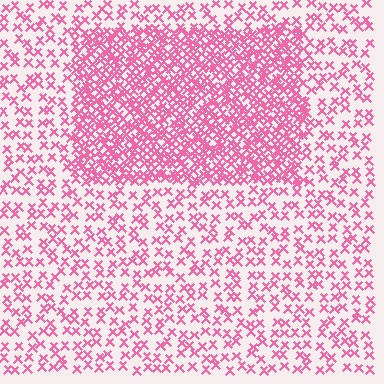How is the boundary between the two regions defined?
The boundary is defined by a change in element density (approximately 2.5x ratio). All elements are the same color, size, and shape.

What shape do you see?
I see a rectangle.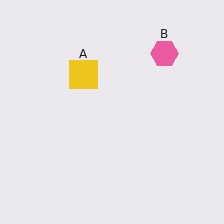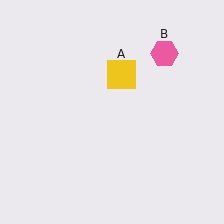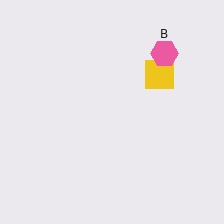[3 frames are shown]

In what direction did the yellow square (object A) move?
The yellow square (object A) moved right.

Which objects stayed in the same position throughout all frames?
Pink hexagon (object B) remained stationary.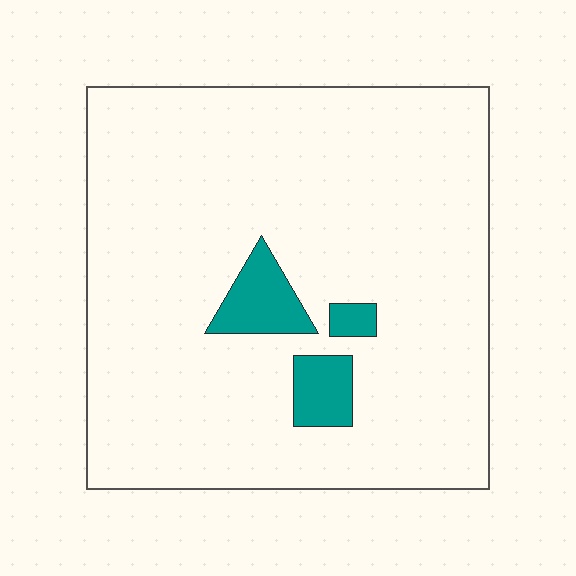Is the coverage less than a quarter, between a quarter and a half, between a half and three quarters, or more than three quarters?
Less than a quarter.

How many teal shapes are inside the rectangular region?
3.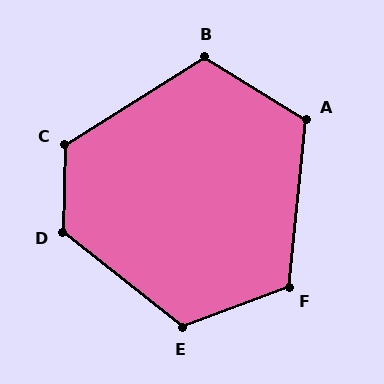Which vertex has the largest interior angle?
D, at approximately 127 degrees.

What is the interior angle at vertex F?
Approximately 117 degrees (obtuse).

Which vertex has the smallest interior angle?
A, at approximately 115 degrees.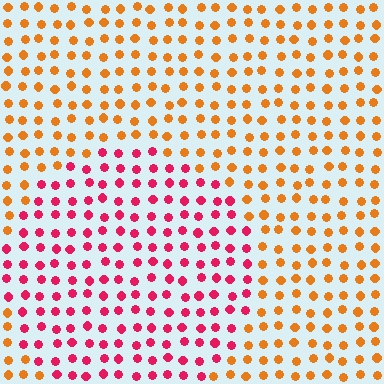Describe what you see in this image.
The image is filled with small orange elements in a uniform arrangement. A circle-shaped region is visible where the elements are tinted to a slightly different hue, forming a subtle color boundary.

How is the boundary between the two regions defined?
The boundary is defined purely by a slight shift in hue (about 49 degrees). Spacing, size, and orientation are identical on both sides.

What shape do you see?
I see a circle.